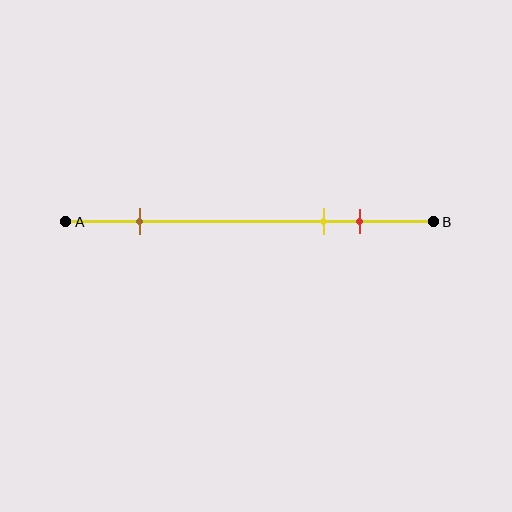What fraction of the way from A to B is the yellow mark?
The yellow mark is approximately 70% (0.7) of the way from A to B.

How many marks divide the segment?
There are 3 marks dividing the segment.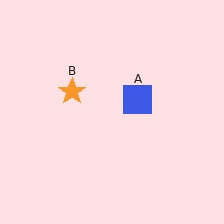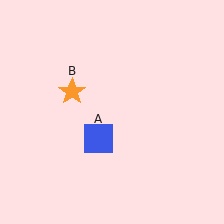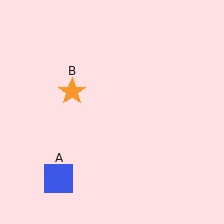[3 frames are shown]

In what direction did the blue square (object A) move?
The blue square (object A) moved down and to the left.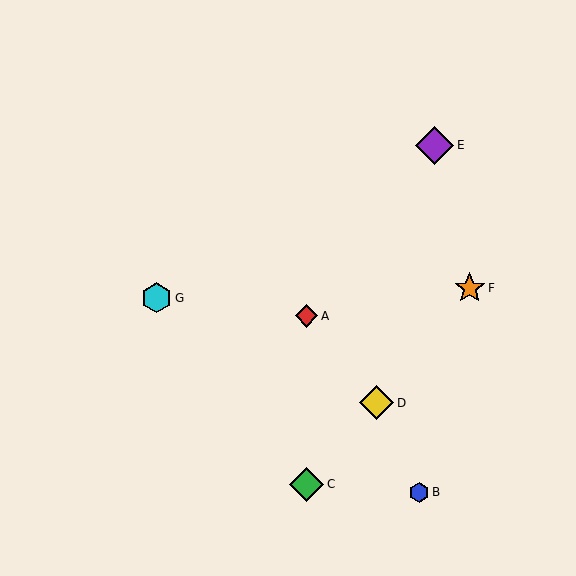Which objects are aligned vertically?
Objects A, C are aligned vertically.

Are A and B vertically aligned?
No, A is at x≈306 and B is at x≈419.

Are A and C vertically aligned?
Yes, both are at x≈306.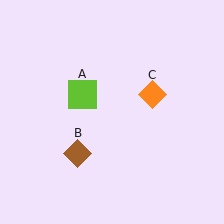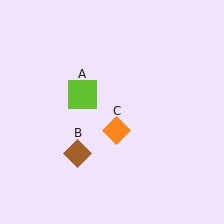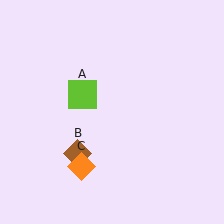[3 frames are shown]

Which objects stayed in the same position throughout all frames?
Lime square (object A) and brown diamond (object B) remained stationary.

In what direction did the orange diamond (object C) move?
The orange diamond (object C) moved down and to the left.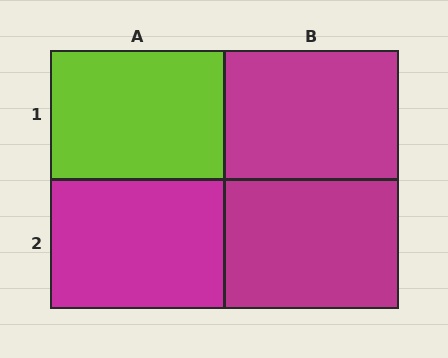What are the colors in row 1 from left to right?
Lime, magenta.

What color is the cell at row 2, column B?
Magenta.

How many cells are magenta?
3 cells are magenta.